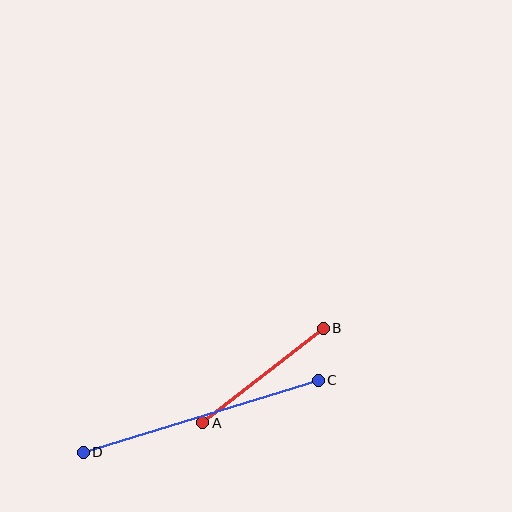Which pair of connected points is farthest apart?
Points C and D are farthest apart.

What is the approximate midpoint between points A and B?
The midpoint is at approximately (263, 376) pixels.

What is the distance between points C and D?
The distance is approximately 245 pixels.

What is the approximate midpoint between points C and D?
The midpoint is at approximately (201, 416) pixels.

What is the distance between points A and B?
The distance is approximately 153 pixels.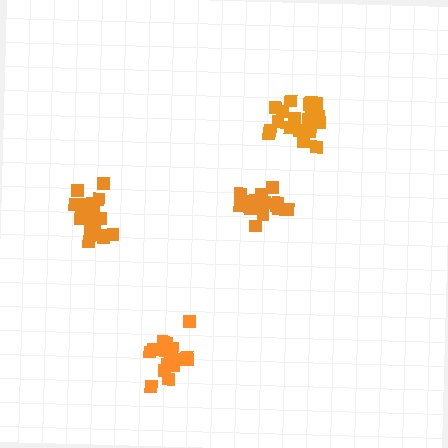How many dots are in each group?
Group 1: 18 dots, Group 2: 20 dots, Group 3: 18 dots, Group 4: 20 dots (76 total).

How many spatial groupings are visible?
There are 4 spatial groupings.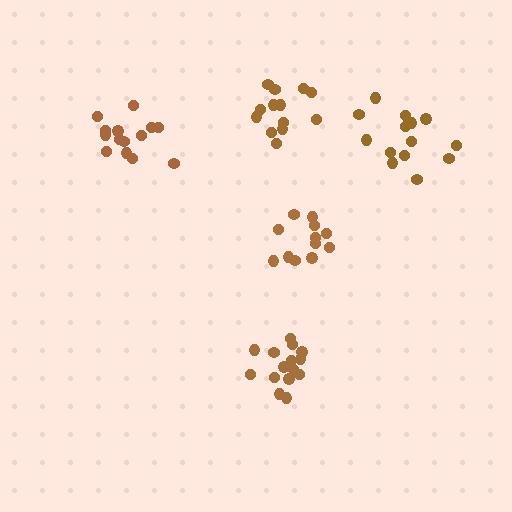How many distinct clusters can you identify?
There are 5 distinct clusters.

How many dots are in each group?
Group 1: 13 dots, Group 2: 12 dots, Group 3: 14 dots, Group 4: 15 dots, Group 5: 14 dots (68 total).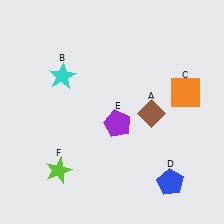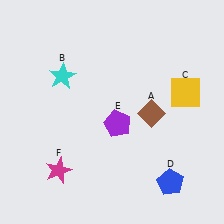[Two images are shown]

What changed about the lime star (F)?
In Image 1, F is lime. In Image 2, it changed to magenta.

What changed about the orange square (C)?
In Image 1, C is orange. In Image 2, it changed to yellow.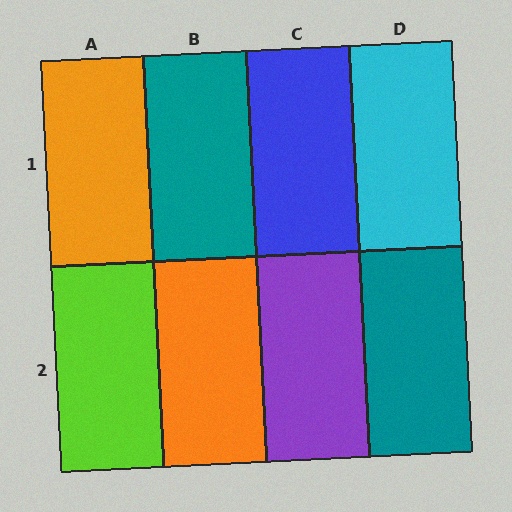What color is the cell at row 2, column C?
Purple.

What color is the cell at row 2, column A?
Lime.